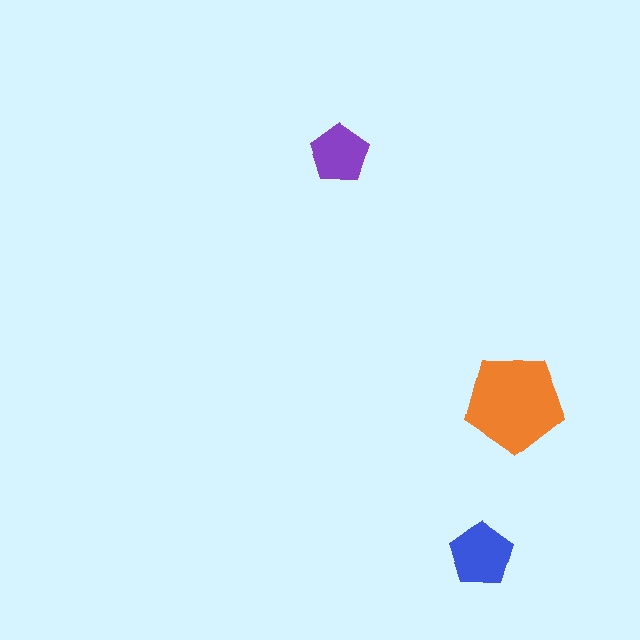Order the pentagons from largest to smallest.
the orange one, the blue one, the purple one.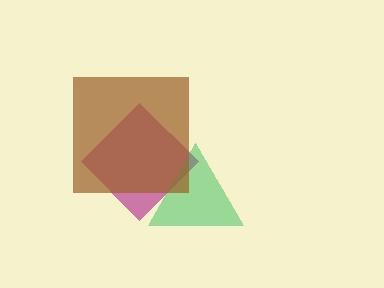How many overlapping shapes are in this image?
There are 3 overlapping shapes in the image.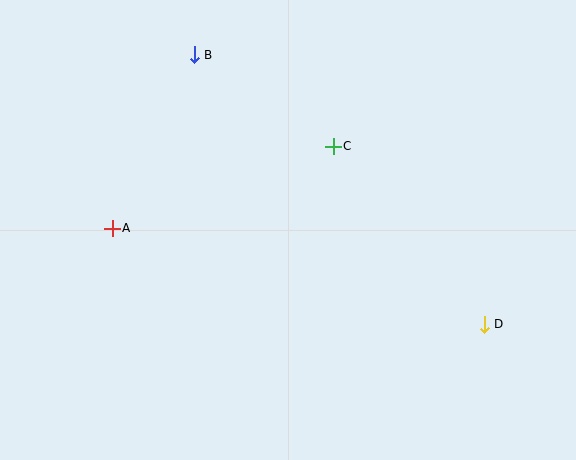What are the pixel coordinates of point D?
Point D is at (484, 324).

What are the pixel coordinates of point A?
Point A is at (112, 228).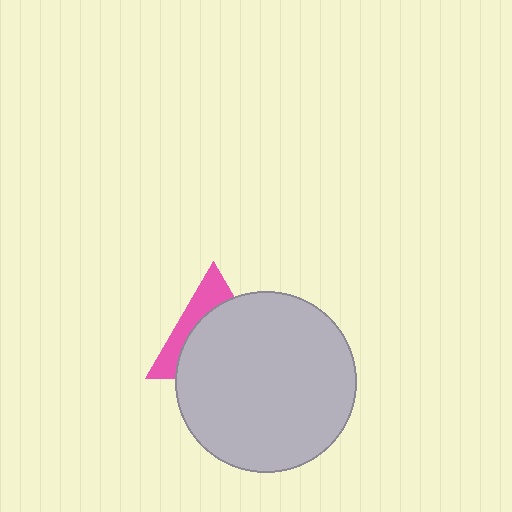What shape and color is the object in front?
The object in front is a light gray circle.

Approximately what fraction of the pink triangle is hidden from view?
Roughly 67% of the pink triangle is hidden behind the light gray circle.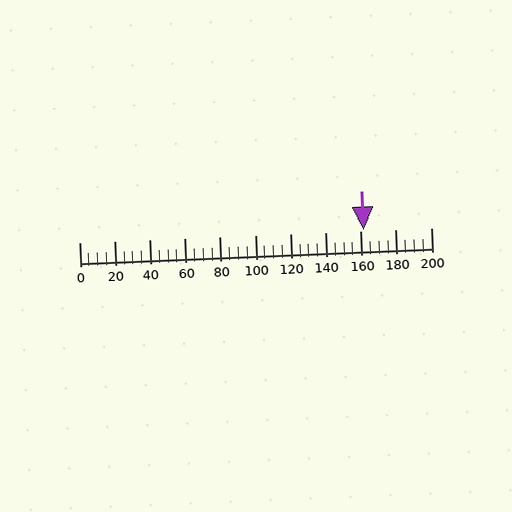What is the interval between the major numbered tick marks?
The major tick marks are spaced 20 units apart.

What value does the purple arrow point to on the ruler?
The purple arrow points to approximately 162.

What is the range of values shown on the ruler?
The ruler shows values from 0 to 200.